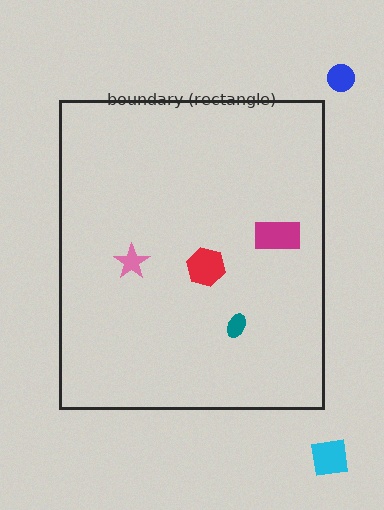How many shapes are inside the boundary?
4 inside, 2 outside.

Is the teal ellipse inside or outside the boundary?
Inside.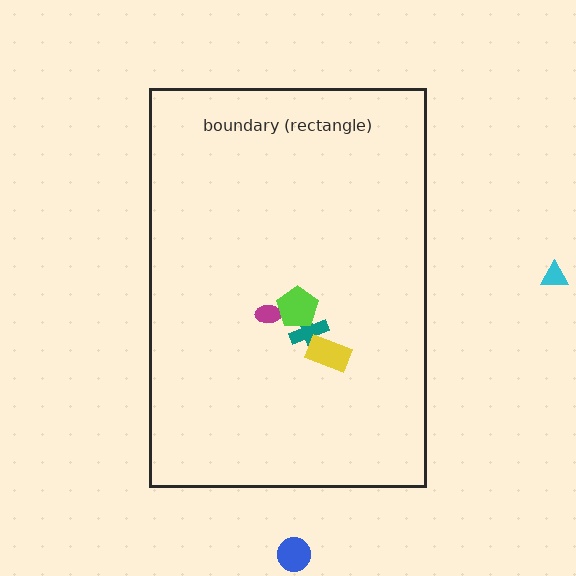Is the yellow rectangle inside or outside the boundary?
Inside.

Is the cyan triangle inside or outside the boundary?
Outside.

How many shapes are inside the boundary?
4 inside, 2 outside.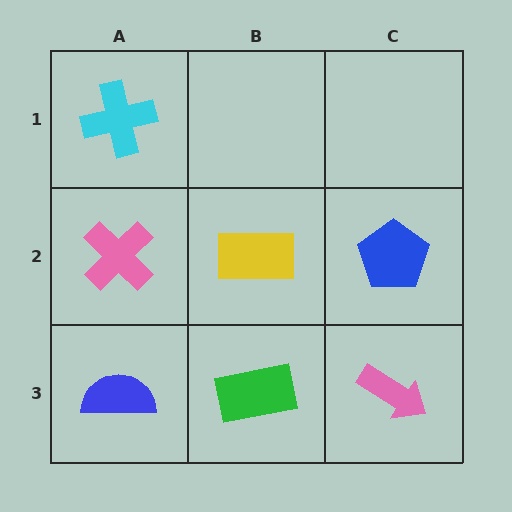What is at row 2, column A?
A pink cross.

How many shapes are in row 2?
3 shapes.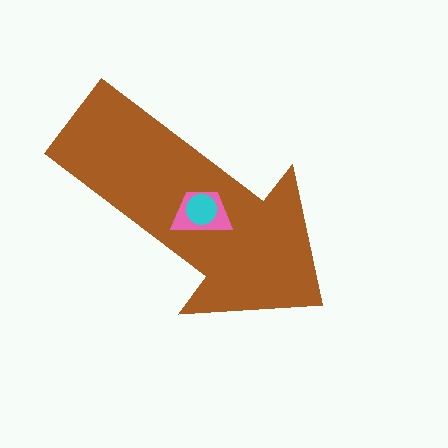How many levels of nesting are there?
3.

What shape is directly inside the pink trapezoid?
The cyan circle.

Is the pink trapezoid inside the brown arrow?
Yes.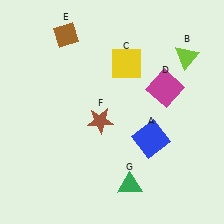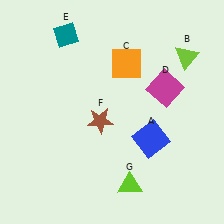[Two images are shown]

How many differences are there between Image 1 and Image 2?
There are 3 differences between the two images.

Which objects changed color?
C changed from yellow to orange. E changed from brown to teal. G changed from green to lime.